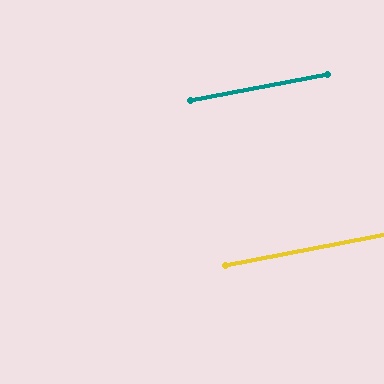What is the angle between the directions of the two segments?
Approximately 0 degrees.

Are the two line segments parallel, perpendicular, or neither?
Parallel — their directions differ by only 0.3°.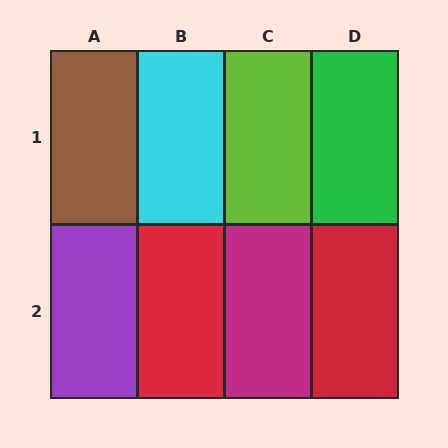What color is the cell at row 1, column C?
Lime.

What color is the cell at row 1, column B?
Cyan.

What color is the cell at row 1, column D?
Green.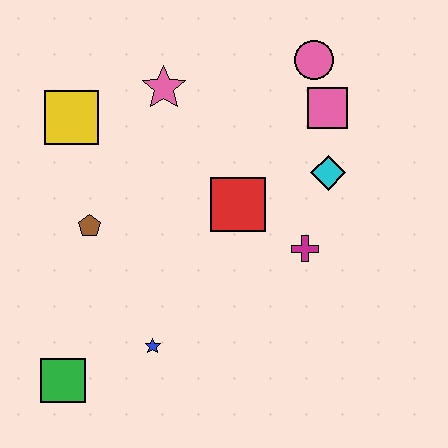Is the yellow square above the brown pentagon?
Yes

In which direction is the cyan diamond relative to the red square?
The cyan diamond is to the right of the red square.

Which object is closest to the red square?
The magenta cross is closest to the red square.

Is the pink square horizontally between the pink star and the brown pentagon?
No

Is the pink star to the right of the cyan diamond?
No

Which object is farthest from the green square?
The pink circle is farthest from the green square.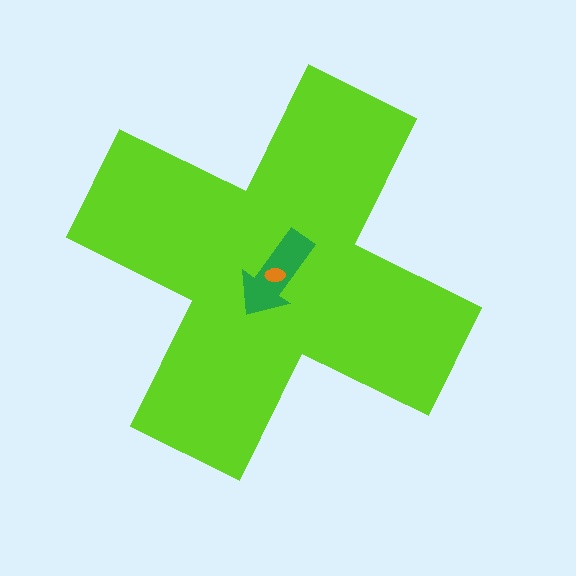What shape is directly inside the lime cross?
The green arrow.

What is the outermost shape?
The lime cross.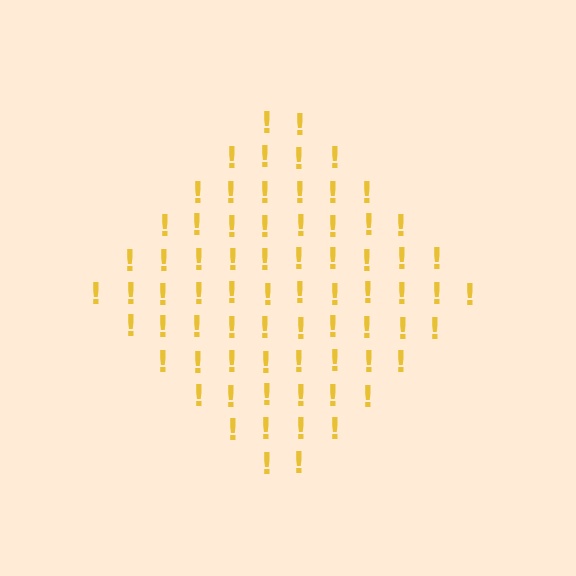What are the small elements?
The small elements are exclamation marks.